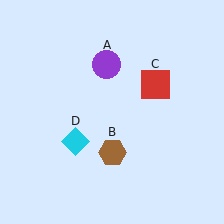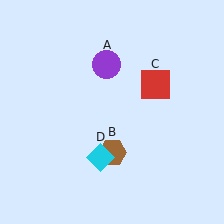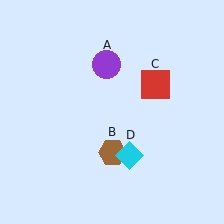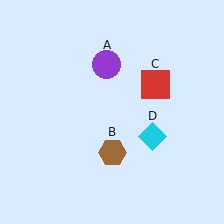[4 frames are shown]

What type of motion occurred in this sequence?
The cyan diamond (object D) rotated counterclockwise around the center of the scene.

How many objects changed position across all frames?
1 object changed position: cyan diamond (object D).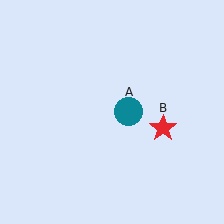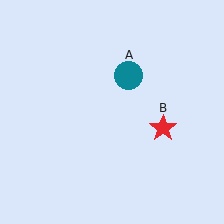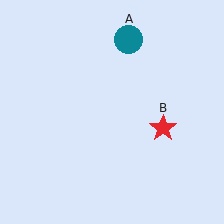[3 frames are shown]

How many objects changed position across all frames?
1 object changed position: teal circle (object A).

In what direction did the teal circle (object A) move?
The teal circle (object A) moved up.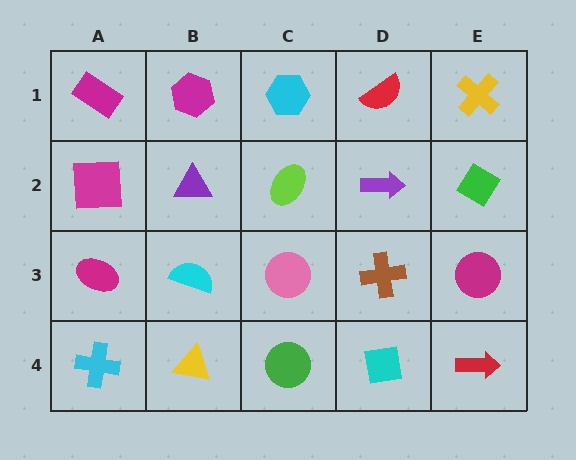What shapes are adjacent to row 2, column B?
A magenta hexagon (row 1, column B), a cyan semicircle (row 3, column B), a magenta square (row 2, column A), a lime ellipse (row 2, column C).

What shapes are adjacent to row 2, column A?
A magenta rectangle (row 1, column A), a magenta ellipse (row 3, column A), a purple triangle (row 2, column B).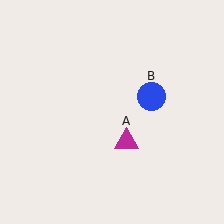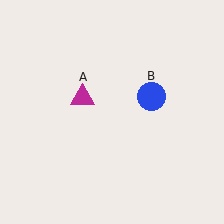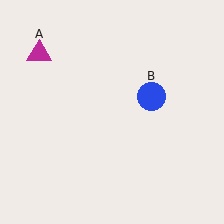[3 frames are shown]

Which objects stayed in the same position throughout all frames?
Blue circle (object B) remained stationary.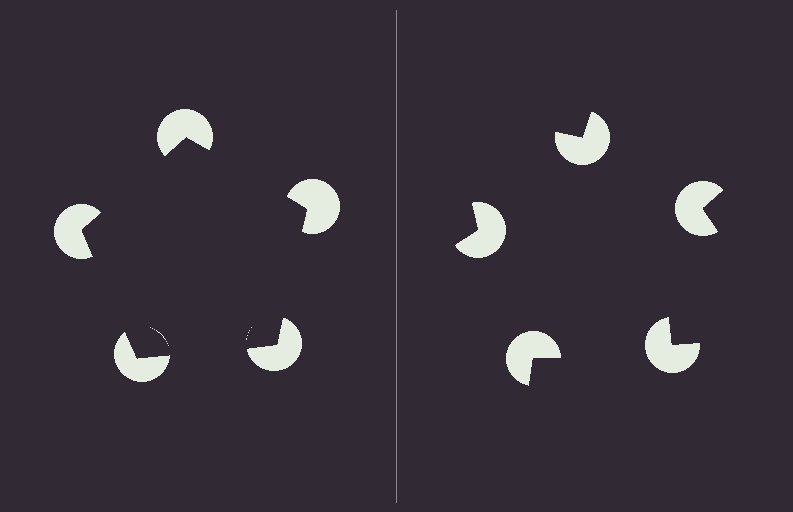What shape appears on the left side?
An illusory pentagon.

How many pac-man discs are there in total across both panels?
10 — 5 on each side.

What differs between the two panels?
The pac-man discs are positioned identically on both sides; only the wedge orientations differ. On the left they align to a pentagon; on the right they are misaligned.